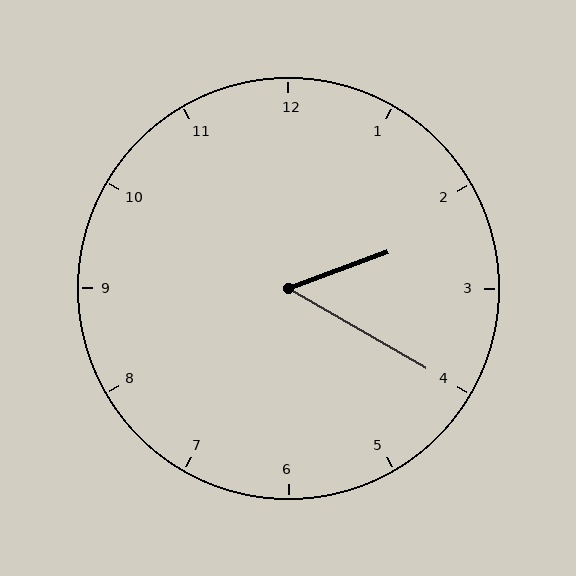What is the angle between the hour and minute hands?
Approximately 50 degrees.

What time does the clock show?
2:20.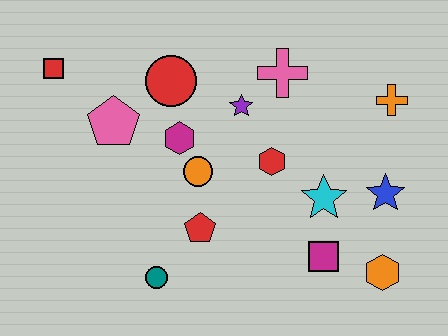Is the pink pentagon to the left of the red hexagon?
Yes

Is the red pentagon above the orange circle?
No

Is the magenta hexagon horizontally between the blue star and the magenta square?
No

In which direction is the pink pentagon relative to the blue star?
The pink pentagon is to the left of the blue star.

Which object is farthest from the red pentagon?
The orange cross is farthest from the red pentagon.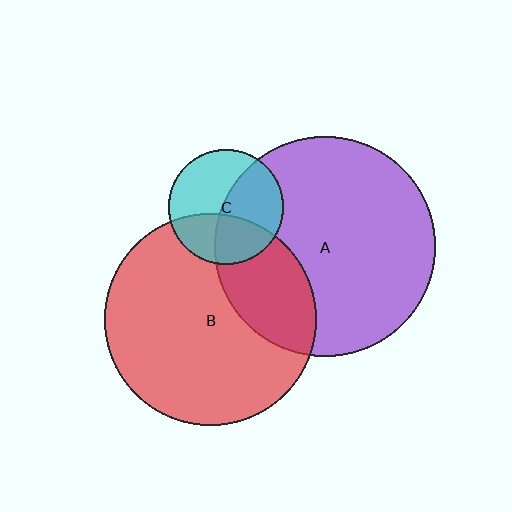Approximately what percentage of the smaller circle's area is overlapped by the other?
Approximately 35%.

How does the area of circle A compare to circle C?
Approximately 3.7 times.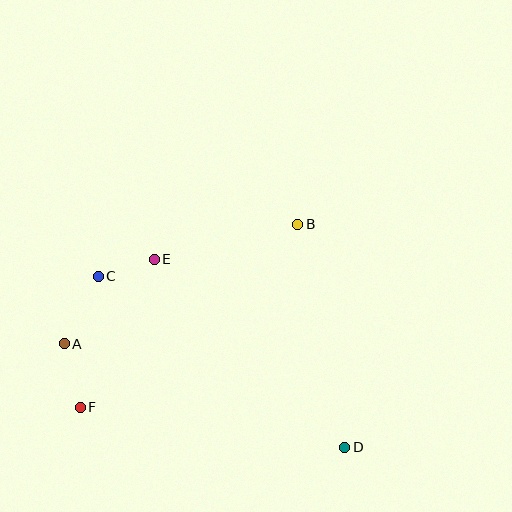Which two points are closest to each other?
Points C and E are closest to each other.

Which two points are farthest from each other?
Points C and D are farthest from each other.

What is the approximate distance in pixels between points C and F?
The distance between C and F is approximately 132 pixels.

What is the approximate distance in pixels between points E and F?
The distance between E and F is approximately 166 pixels.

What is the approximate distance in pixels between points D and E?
The distance between D and E is approximately 268 pixels.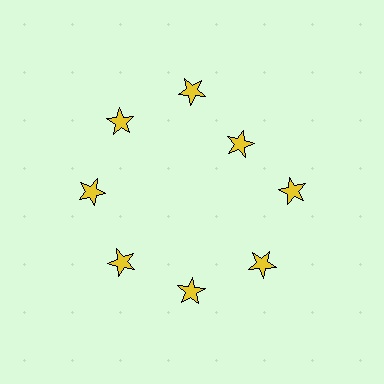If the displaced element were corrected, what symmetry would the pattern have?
It would have 8-fold rotational symmetry — the pattern would map onto itself every 45 degrees.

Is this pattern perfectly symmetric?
No. The 8 yellow stars are arranged in a ring, but one element near the 2 o'clock position is pulled inward toward the center, breaking the 8-fold rotational symmetry.